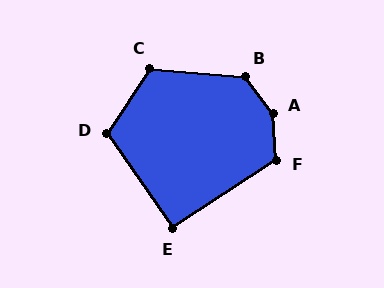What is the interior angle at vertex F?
Approximately 118 degrees (obtuse).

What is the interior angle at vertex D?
Approximately 111 degrees (obtuse).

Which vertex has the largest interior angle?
A, at approximately 148 degrees.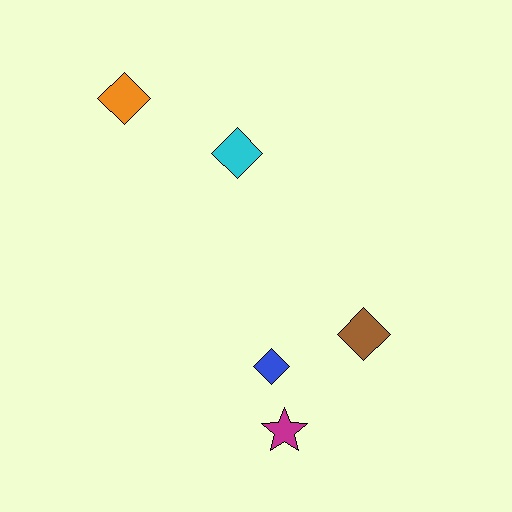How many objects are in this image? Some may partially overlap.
There are 5 objects.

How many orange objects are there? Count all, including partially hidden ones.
There is 1 orange object.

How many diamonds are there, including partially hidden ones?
There are 4 diamonds.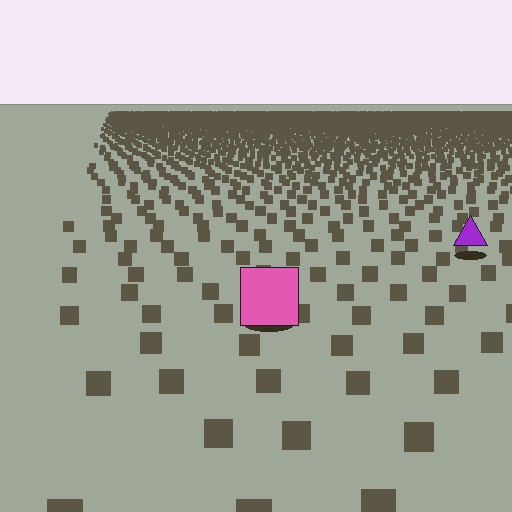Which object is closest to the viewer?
The pink square is closest. The texture marks near it are larger and more spread out.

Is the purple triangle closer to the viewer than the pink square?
No. The pink square is closer — you can tell from the texture gradient: the ground texture is coarser near it.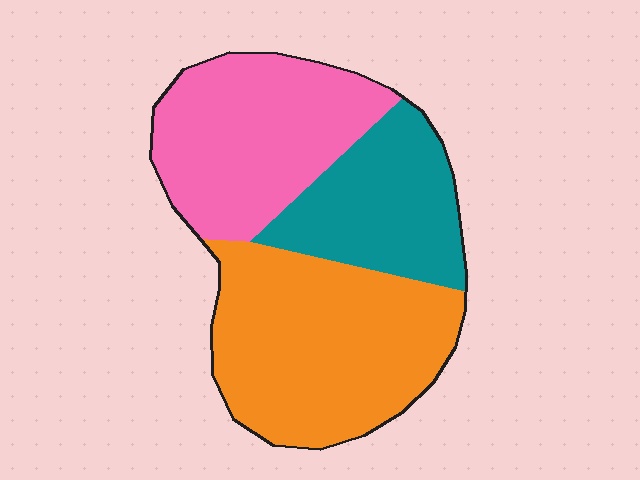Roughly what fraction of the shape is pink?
Pink takes up about one third (1/3) of the shape.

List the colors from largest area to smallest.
From largest to smallest: orange, pink, teal.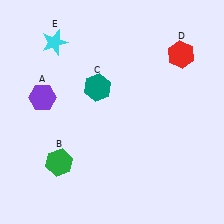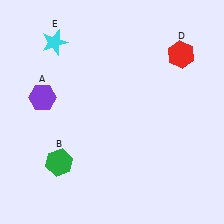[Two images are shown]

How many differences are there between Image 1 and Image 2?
There is 1 difference between the two images.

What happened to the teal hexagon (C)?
The teal hexagon (C) was removed in Image 2. It was in the top-left area of Image 1.